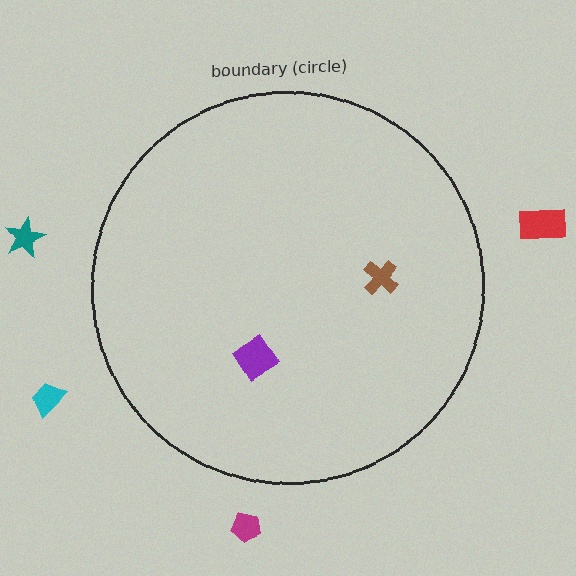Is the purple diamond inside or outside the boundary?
Inside.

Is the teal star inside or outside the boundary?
Outside.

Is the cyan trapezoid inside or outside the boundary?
Outside.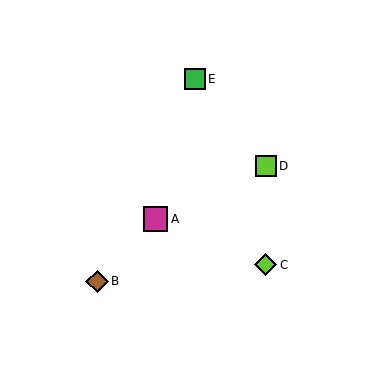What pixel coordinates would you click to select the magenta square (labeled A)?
Click at (155, 219) to select the magenta square A.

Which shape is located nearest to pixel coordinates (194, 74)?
The green square (labeled E) at (195, 79) is nearest to that location.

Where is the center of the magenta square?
The center of the magenta square is at (155, 219).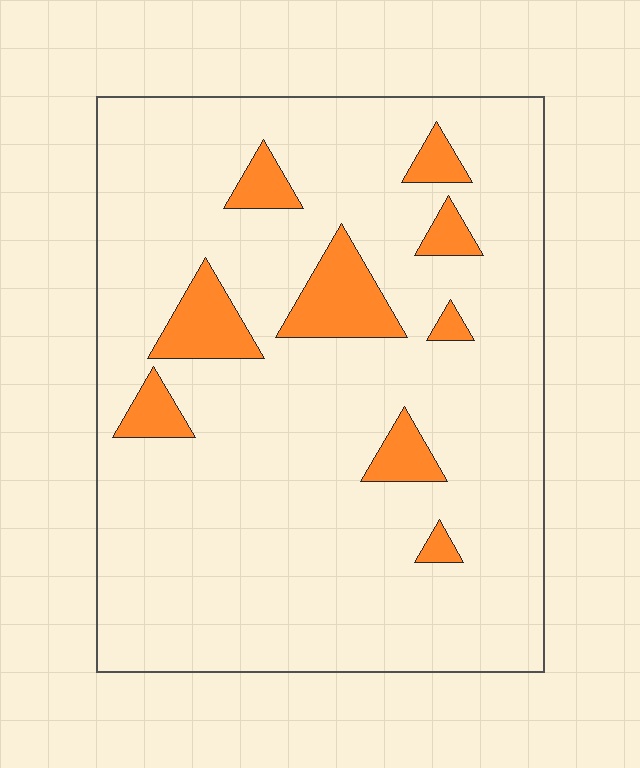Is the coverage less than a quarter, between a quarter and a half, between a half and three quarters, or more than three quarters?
Less than a quarter.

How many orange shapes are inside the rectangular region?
9.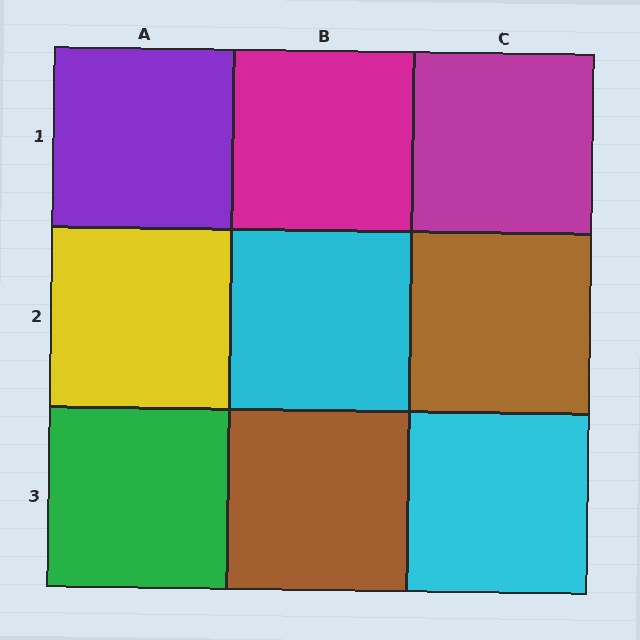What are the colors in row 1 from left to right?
Purple, magenta, magenta.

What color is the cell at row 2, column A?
Yellow.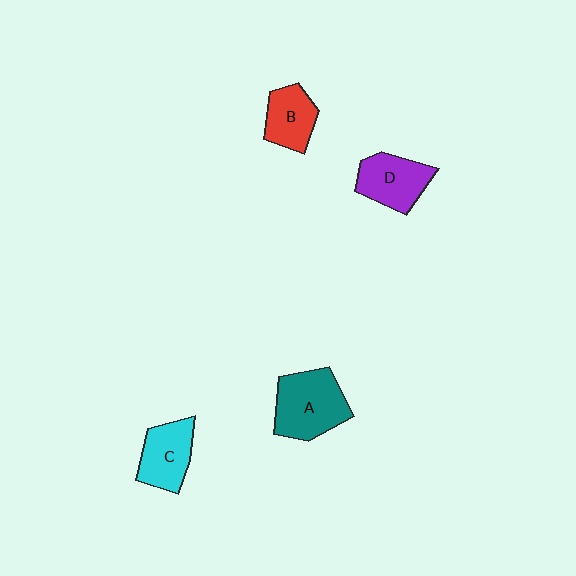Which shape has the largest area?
Shape A (teal).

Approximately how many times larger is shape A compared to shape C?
Approximately 1.4 times.